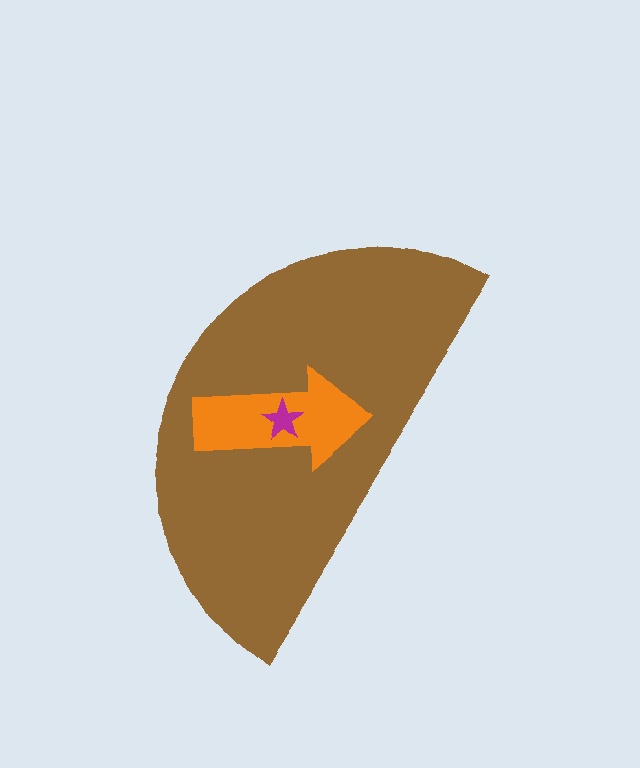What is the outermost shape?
The brown semicircle.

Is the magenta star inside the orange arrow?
Yes.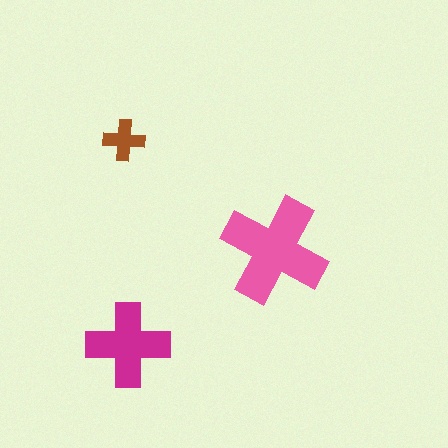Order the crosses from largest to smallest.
the pink one, the magenta one, the brown one.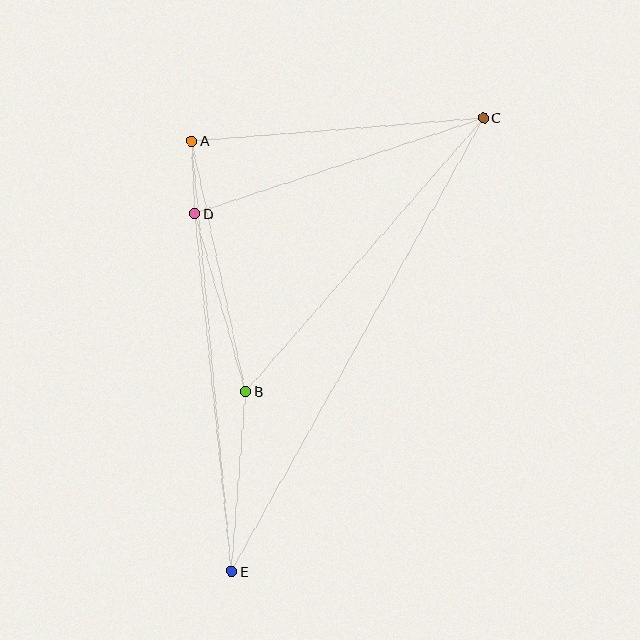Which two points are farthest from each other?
Points C and E are farthest from each other.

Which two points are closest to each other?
Points A and D are closest to each other.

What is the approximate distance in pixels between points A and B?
The distance between A and B is approximately 256 pixels.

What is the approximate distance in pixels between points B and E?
The distance between B and E is approximately 181 pixels.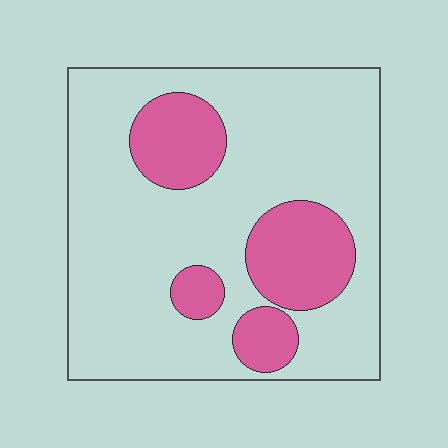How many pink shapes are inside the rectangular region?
4.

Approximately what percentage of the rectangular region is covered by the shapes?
Approximately 25%.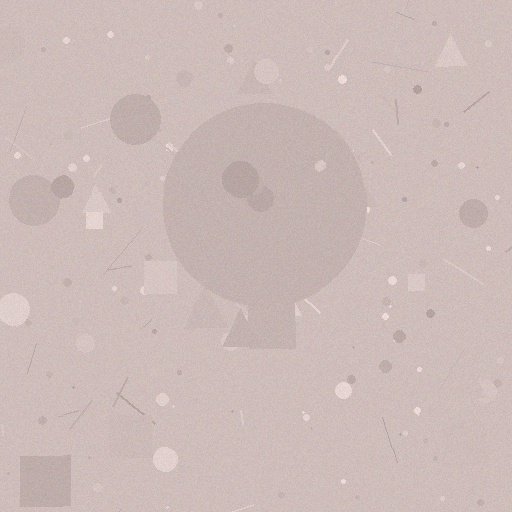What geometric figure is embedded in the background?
A circle is embedded in the background.